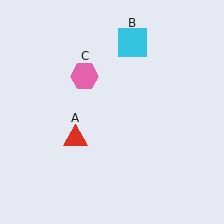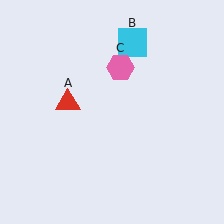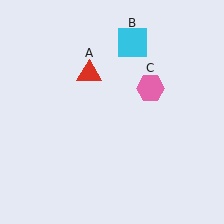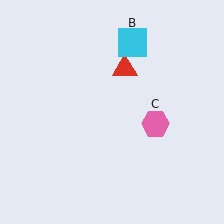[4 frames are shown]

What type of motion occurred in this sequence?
The red triangle (object A), pink hexagon (object C) rotated clockwise around the center of the scene.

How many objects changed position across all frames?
2 objects changed position: red triangle (object A), pink hexagon (object C).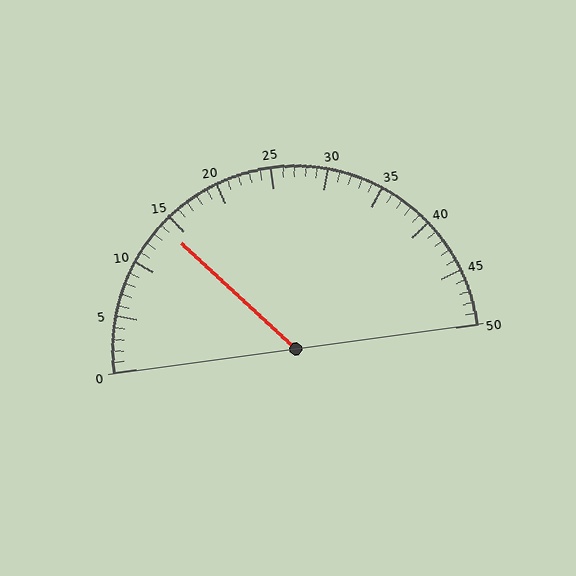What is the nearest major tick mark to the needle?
The nearest major tick mark is 15.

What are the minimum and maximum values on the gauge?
The gauge ranges from 0 to 50.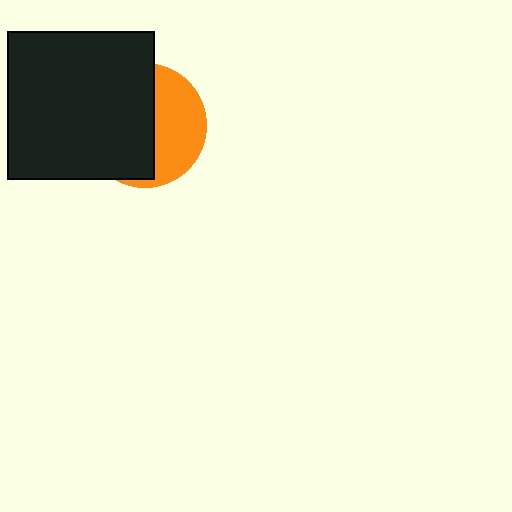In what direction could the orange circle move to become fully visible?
The orange circle could move right. That would shift it out from behind the black square entirely.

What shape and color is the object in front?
The object in front is a black square.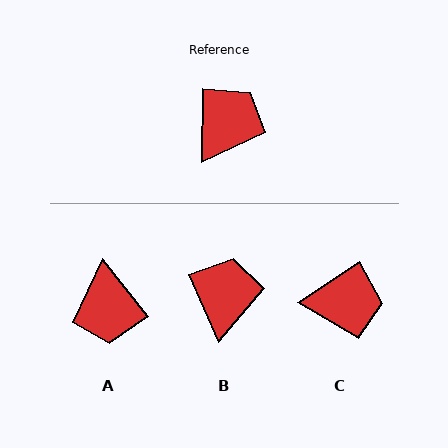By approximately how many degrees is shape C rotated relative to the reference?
Approximately 56 degrees clockwise.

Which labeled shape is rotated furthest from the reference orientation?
A, about 140 degrees away.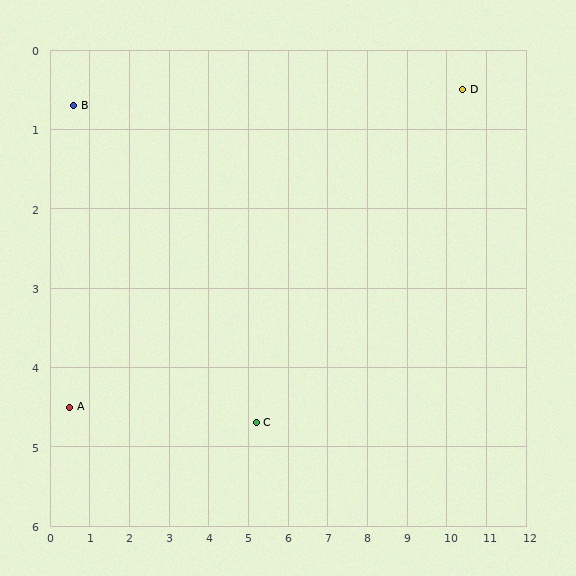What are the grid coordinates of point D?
Point D is at approximately (10.4, 0.5).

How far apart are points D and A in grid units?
Points D and A are about 10.7 grid units apart.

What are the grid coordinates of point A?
Point A is at approximately (0.5, 4.5).